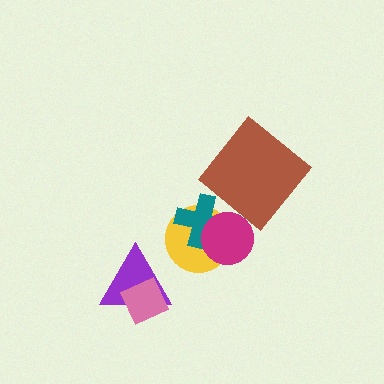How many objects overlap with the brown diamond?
0 objects overlap with the brown diamond.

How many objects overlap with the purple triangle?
1 object overlaps with the purple triangle.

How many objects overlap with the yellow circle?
2 objects overlap with the yellow circle.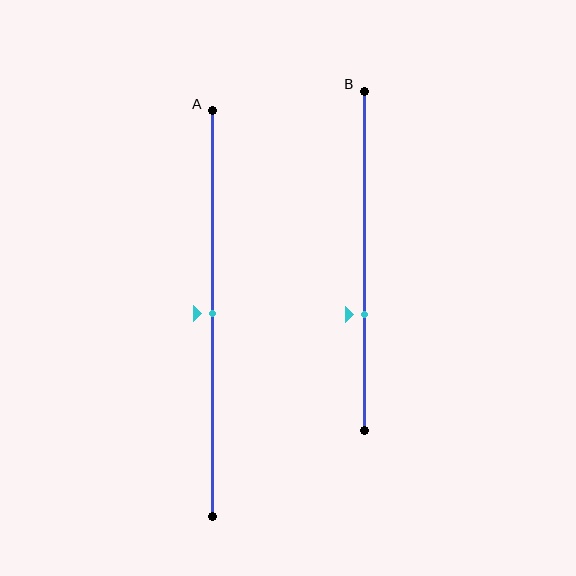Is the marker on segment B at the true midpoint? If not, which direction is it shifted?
No, the marker on segment B is shifted downward by about 16% of the segment length.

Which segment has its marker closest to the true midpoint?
Segment A has its marker closest to the true midpoint.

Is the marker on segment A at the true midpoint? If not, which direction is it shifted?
Yes, the marker on segment A is at the true midpoint.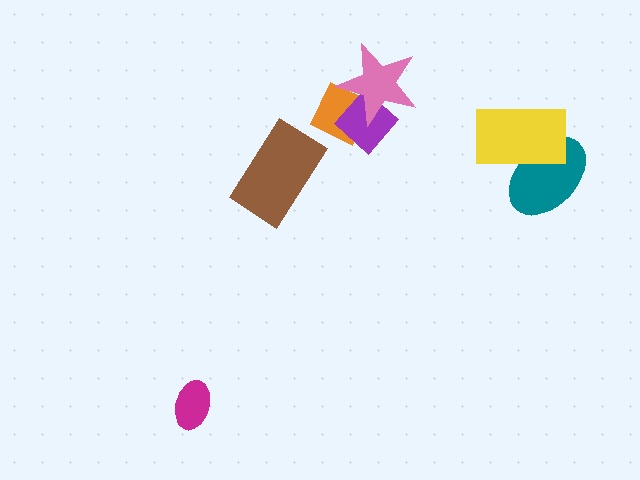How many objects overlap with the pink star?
2 objects overlap with the pink star.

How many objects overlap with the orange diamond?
2 objects overlap with the orange diamond.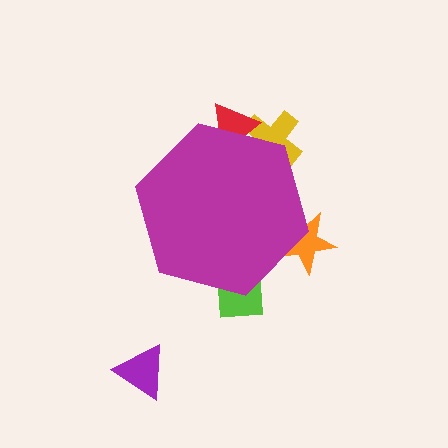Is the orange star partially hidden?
Yes, the orange star is partially hidden behind the magenta hexagon.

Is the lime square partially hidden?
Yes, the lime square is partially hidden behind the magenta hexagon.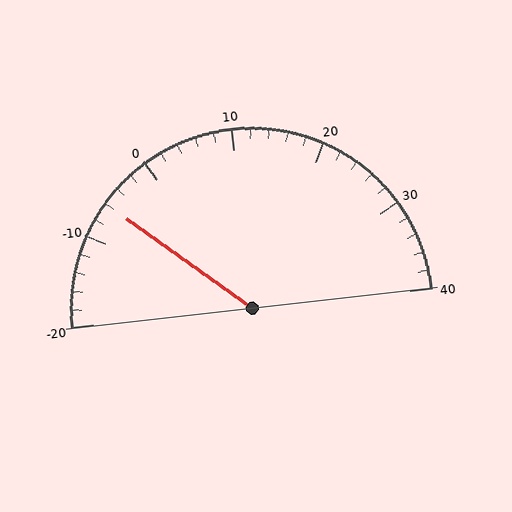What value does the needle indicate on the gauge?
The needle indicates approximately -6.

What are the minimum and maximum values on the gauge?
The gauge ranges from -20 to 40.